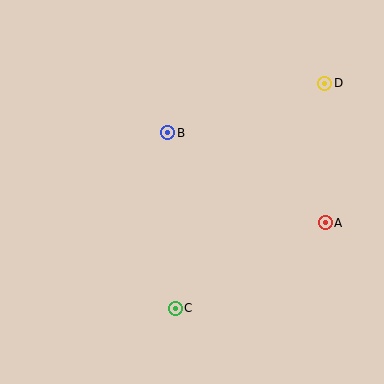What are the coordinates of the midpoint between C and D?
The midpoint between C and D is at (250, 196).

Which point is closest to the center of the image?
Point B at (168, 133) is closest to the center.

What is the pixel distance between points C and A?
The distance between C and A is 173 pixels.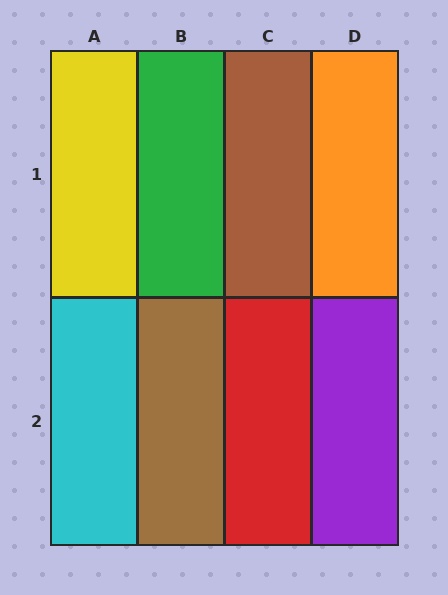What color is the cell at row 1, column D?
Orange.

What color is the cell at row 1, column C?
Brown.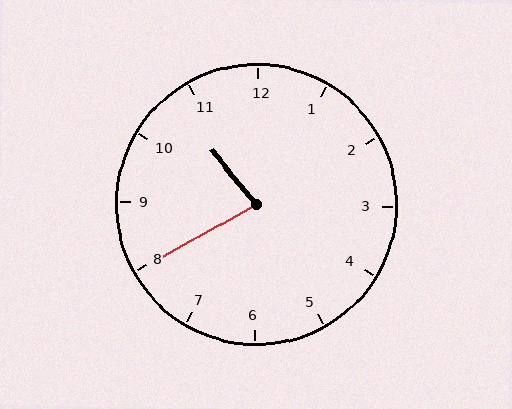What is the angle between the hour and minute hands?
Approximately 80 degrees.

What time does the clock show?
10:40.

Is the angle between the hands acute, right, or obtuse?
It is acute.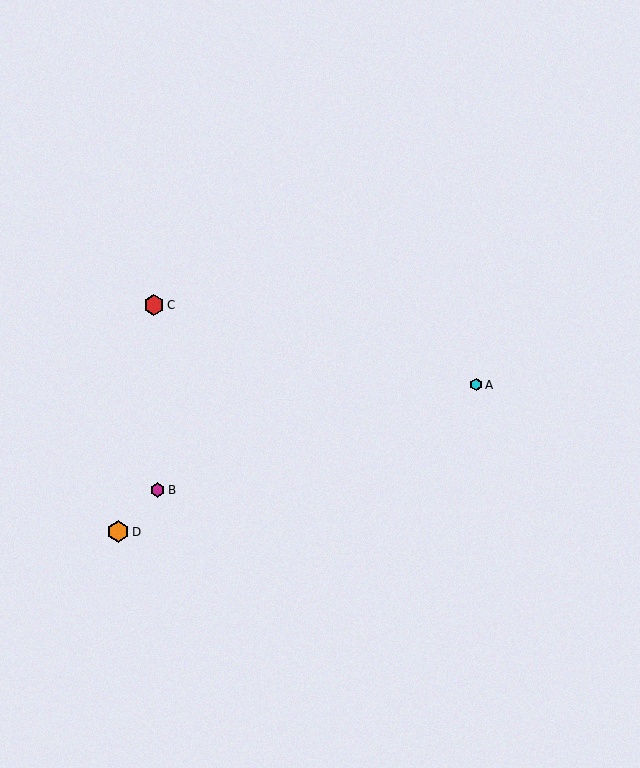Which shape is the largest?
The orange hexagon (labeled D) is the largest.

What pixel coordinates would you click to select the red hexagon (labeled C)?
Click at (154, 305) to select the red hexagon C.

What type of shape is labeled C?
Shape C is a red hexagon.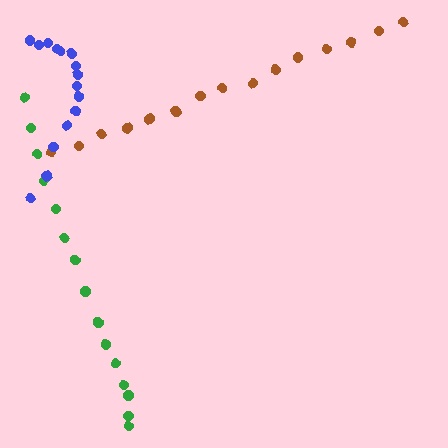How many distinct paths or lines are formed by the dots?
There are 3 distinct paths.